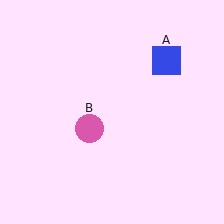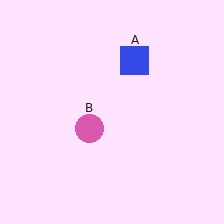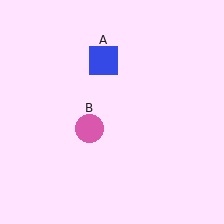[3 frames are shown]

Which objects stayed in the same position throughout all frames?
Pink circle (object B) remained stationary.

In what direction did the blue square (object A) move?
The blue square (object A) moved left.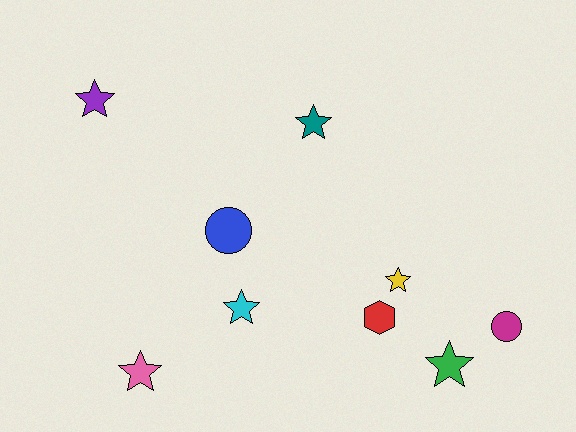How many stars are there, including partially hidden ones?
There are 6 stars.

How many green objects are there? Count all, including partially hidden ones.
There is 1 green object.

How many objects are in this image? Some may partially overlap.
There are 9 objects.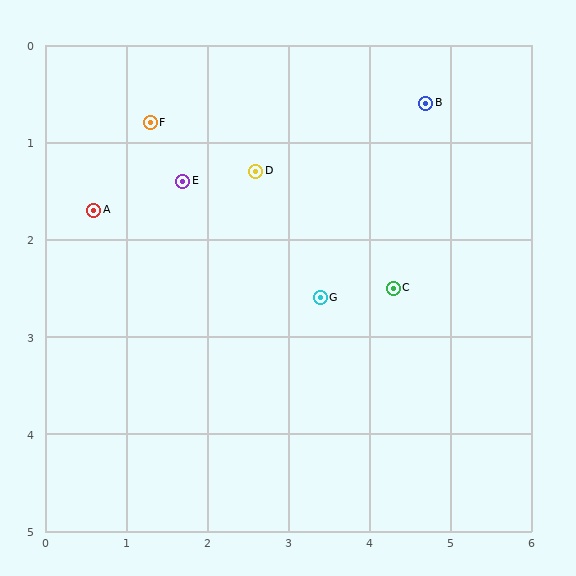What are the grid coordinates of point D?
Point D is at approximately (2.6, 1.3).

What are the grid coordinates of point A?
Point A is at approximately (0.6, 1.7).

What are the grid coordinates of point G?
Point G is at approximately (3.4, 2.6).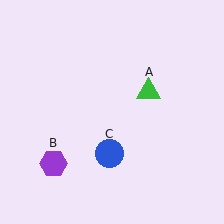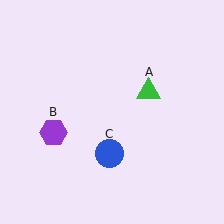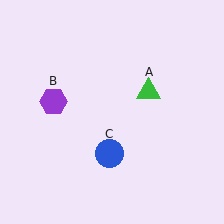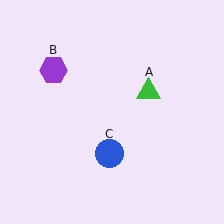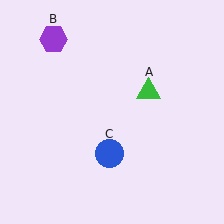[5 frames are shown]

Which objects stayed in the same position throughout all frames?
Green triangle (object A) and blue circle (object C) remained stationary.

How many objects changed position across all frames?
1 object changed position: purple hexagon (object B).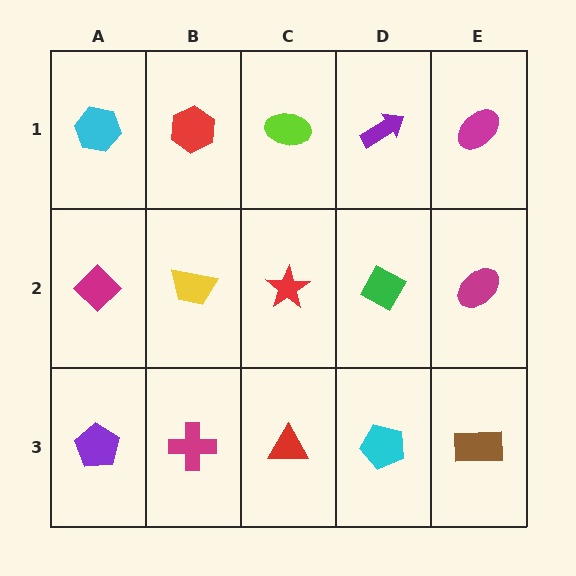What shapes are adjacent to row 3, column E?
A magenta ellipse (row 2, column E), a cyan pentagon (row 3, column D).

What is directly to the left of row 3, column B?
A purple pentagon.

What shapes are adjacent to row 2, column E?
A magenta ellipse (row 1, column E), a brown rectangle (row 3, column E), a green diamond (row 2, column D).